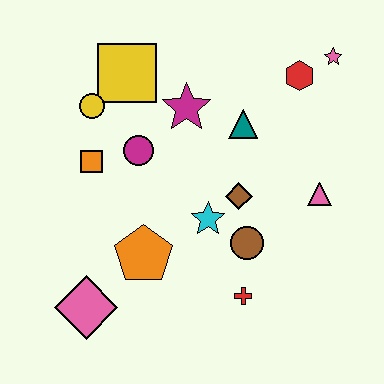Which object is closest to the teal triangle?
The magenta star is closest to the teal triangle.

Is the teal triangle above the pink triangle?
Yes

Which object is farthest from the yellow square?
The red cross is farthest from the yellow square.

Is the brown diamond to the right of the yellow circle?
Yes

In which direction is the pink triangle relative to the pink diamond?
The pink triangle is to the right of the pink diamond.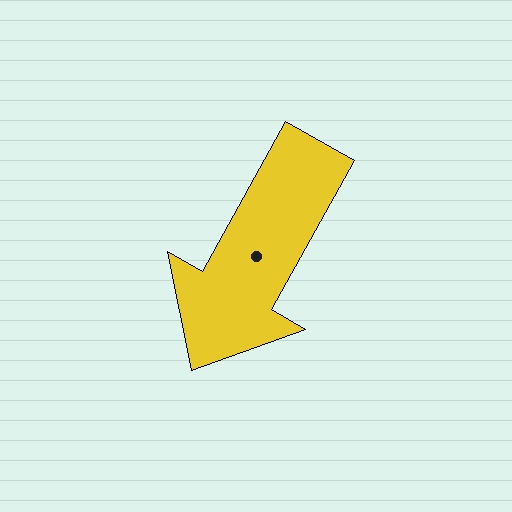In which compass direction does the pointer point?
Southwest.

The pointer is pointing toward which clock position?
Roughly 7 o'clock.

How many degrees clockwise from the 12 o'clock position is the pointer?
Approximately 209 degrees.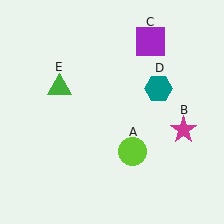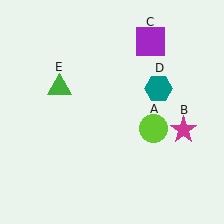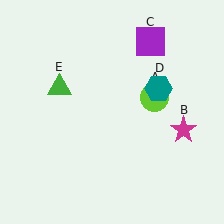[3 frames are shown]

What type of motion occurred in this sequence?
The lime circle (object A) rotated counterclockwise around the center of the scene.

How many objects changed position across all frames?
1 object changed position: lime circle (object A).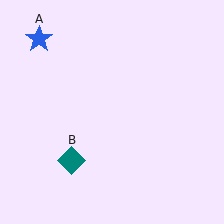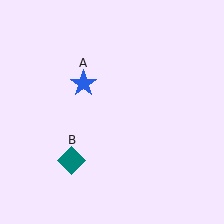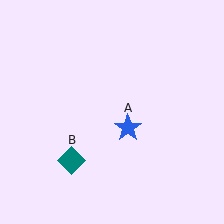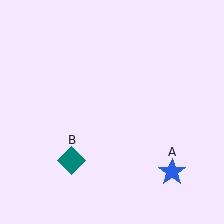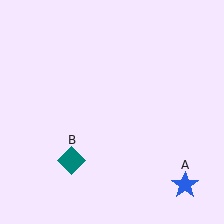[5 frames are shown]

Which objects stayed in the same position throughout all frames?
Teal diamond (object B) remained stationary.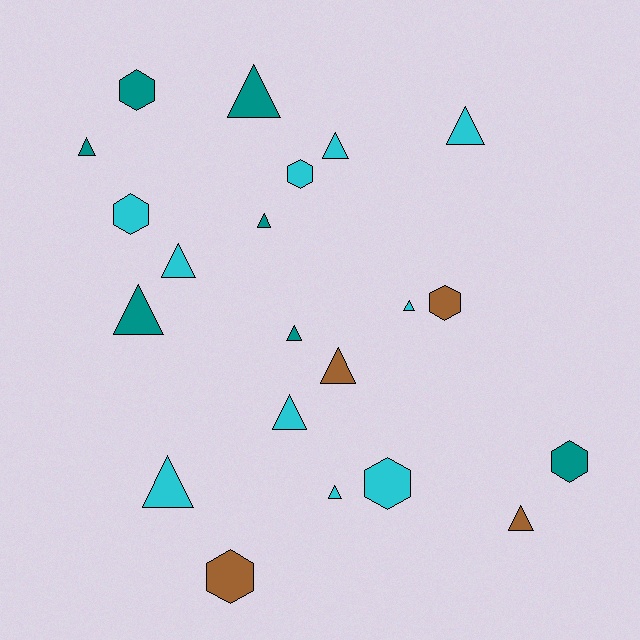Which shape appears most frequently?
Triangle, with 14 objects.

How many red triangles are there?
There are no red triangles.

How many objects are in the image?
There are 21 objects.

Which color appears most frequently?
Cyan, with 10 objects.